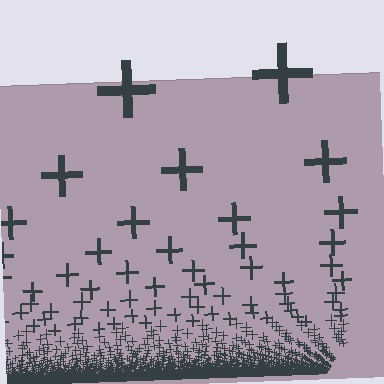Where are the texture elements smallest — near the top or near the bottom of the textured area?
Near the bottom.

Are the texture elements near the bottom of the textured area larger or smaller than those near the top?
Smaller. The gradient is inverted — elements near the bottom are smaller and denser.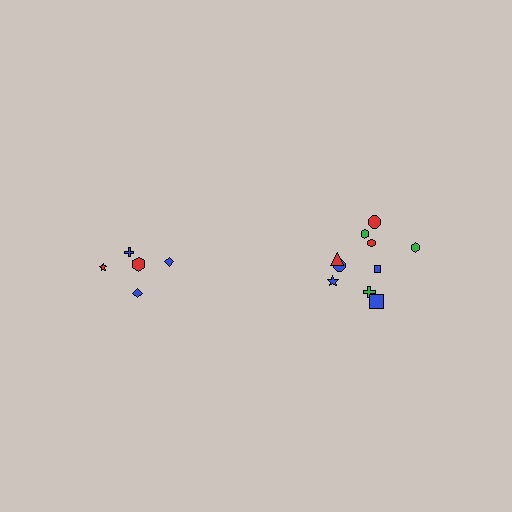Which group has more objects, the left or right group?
The right group.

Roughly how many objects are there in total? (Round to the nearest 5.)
Roughly 15 objects in total.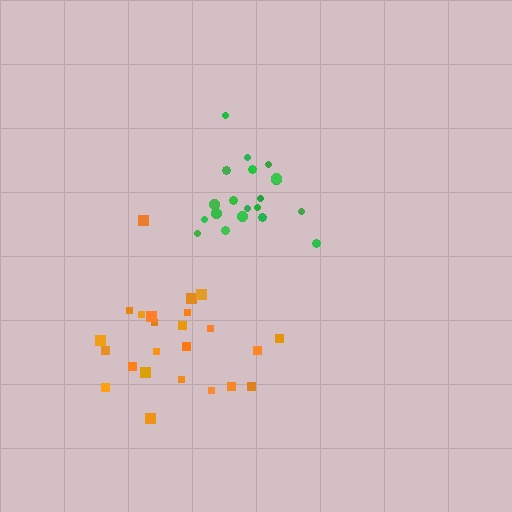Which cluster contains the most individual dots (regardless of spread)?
Orange (24).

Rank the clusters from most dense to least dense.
green, orange.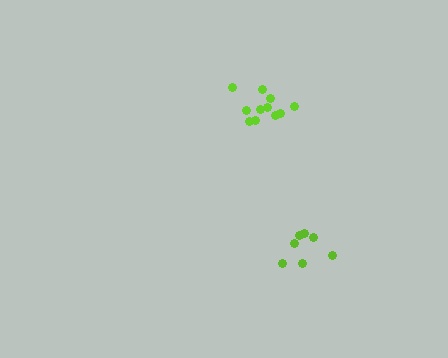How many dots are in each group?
Group 1: 7 dots, Group 2: 11 dots (18 total).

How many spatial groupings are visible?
There are 2 spatial groupings.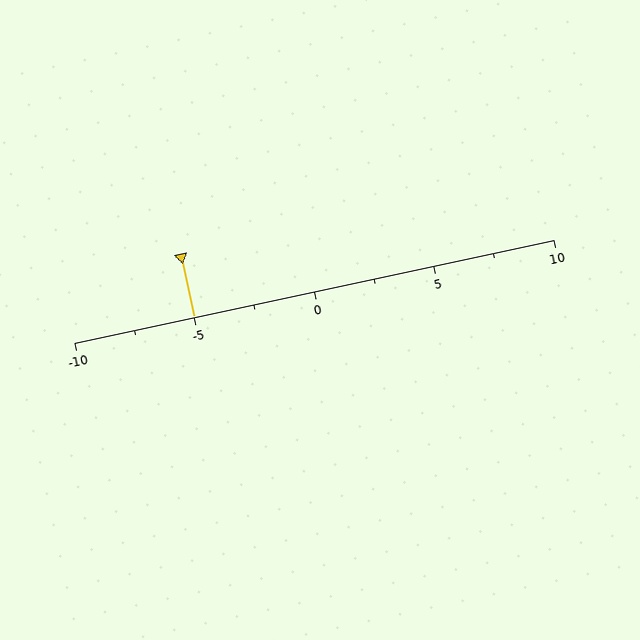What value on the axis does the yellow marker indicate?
The marker indicates approximately -5.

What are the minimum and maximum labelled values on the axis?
The axis runs from -10 to 10.